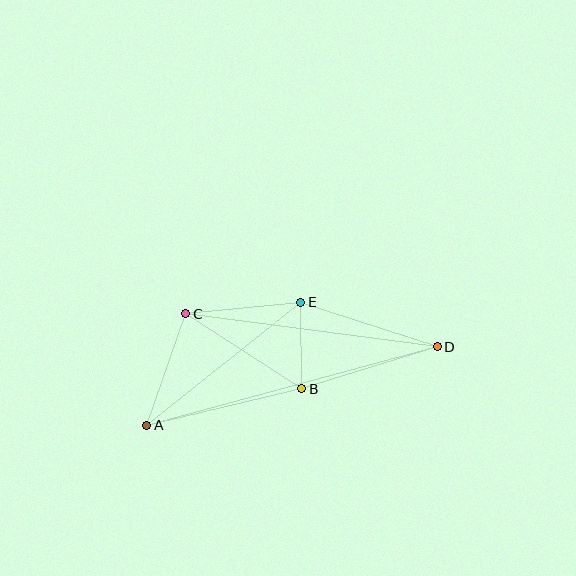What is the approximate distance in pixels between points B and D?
The distance between B and D is approximately 142 pixels.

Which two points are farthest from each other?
Points A and D are farthest from each other.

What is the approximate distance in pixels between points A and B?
The distance between A and B is approximately 159 pixels.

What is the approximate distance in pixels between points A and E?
The distance between A and E is approximately 197 pixels.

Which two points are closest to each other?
Points B and E are closest to each other.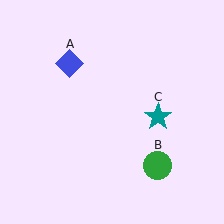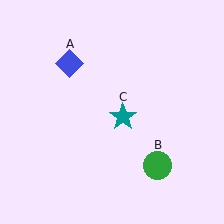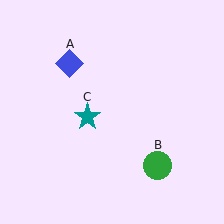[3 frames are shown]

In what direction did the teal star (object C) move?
The teal star (object C) moved left.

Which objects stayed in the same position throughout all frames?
Blue diamond (object A) and green circle (object B) remained stationary.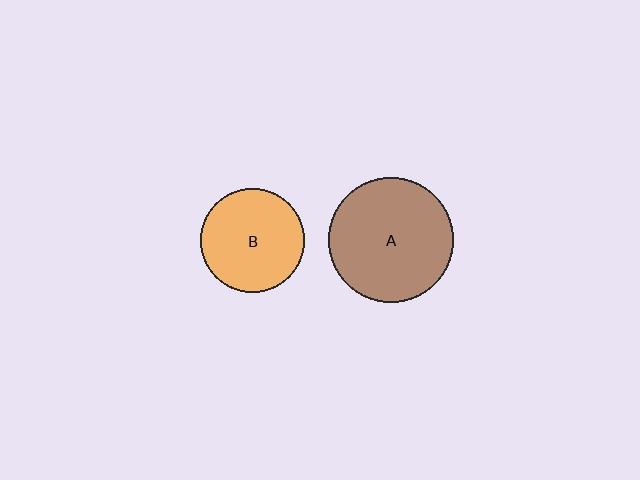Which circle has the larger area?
Circle A (brown).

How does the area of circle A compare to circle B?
Approximately 1.4 times.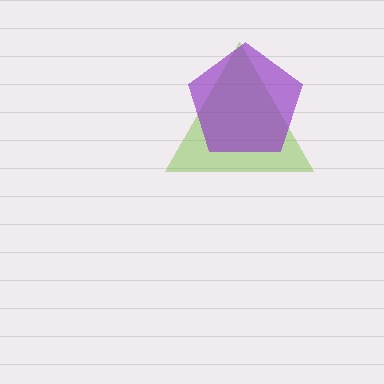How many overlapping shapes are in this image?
There are 2 overlapping shapes in the image.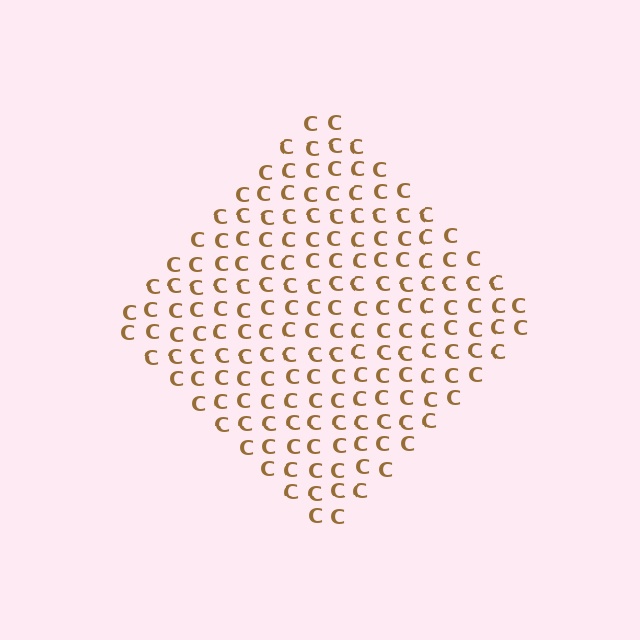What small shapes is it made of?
It is made of small letter C's.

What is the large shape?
The large shape is a diamond.